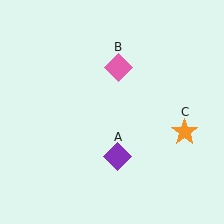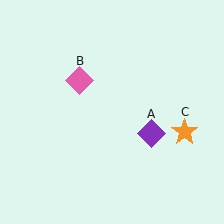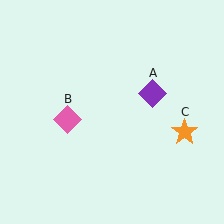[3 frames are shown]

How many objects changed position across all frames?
2 objects changed position: purple diamond (object A), pink diamond (object B).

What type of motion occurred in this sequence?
The purple diamond (object A), pink diamond (object B) rotated counterclockwise around the center of the scene.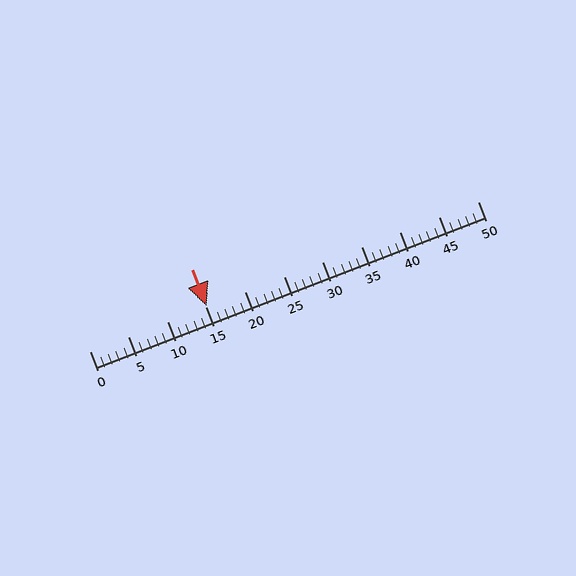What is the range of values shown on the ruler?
The ruler shows values from 0 to 50.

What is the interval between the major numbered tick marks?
The major tick marks are spaced 5 units apart.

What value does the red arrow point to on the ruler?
The red arrow points to approximately 15.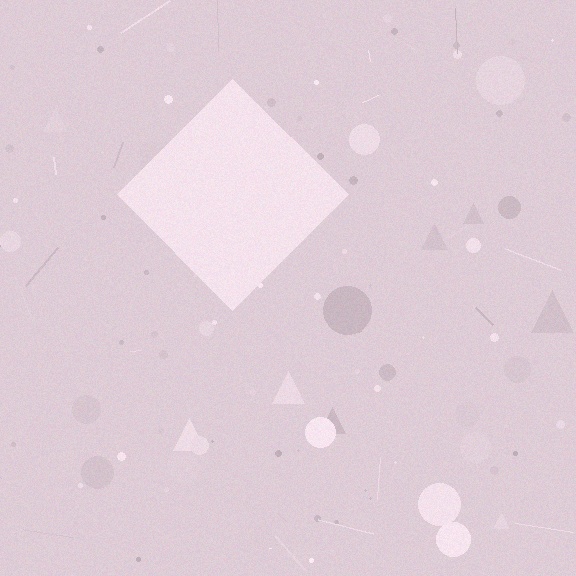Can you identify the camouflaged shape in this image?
The camouflaged shape is a diamond.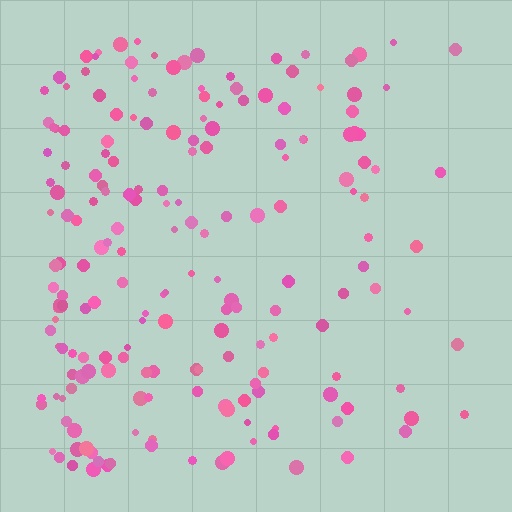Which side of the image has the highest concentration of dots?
The left.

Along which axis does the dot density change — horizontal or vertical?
Horizontal.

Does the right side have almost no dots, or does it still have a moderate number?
Still a moderate number, just noticeably fewer than the left.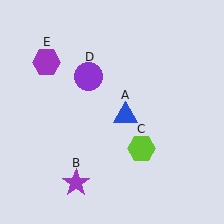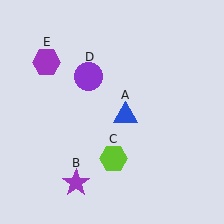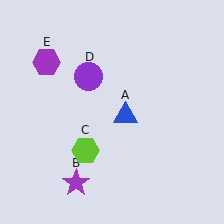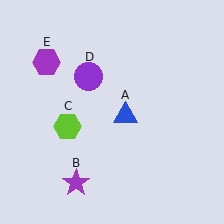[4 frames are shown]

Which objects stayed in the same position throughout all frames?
Blue triangle (object A) and purple star (object B) and purple circle (object D) and purple hexagon (object E) remained stationary.